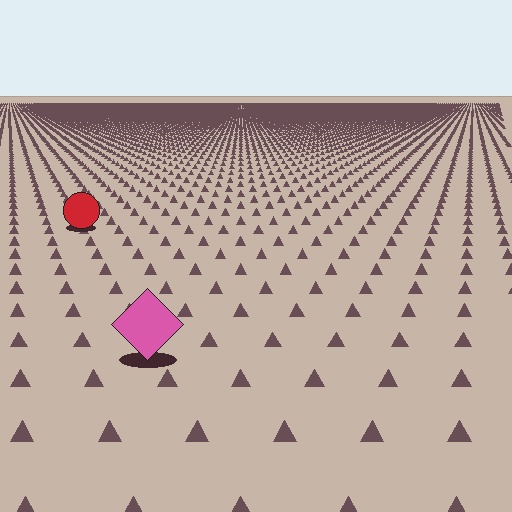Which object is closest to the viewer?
The pink diamond is closest. The texture marks near it are larger and more spread out.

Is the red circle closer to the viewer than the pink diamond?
No. The pink diamond is closer — you can tell from the texture gradient: the ground texture is coarser near it.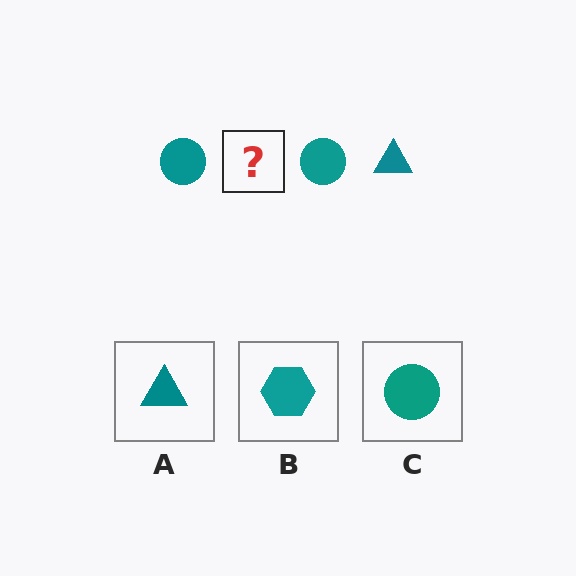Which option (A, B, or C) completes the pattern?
A.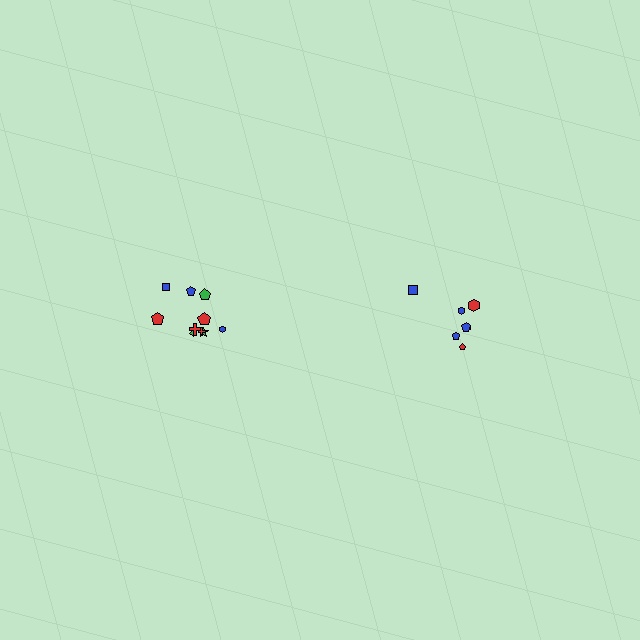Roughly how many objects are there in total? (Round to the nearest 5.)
Roughly 15 objects in total.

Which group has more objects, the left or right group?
The left group.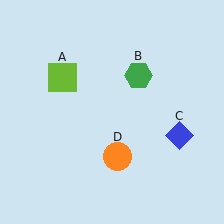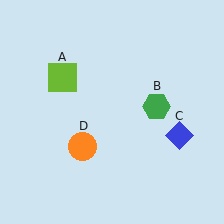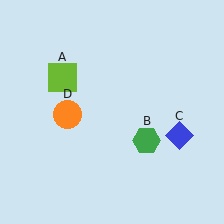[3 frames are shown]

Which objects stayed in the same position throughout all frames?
Lime square (object A) and blue diamond (object C) remained stationary.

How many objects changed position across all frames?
2 objects changed position: green hexagon (object B), orange circle (object D).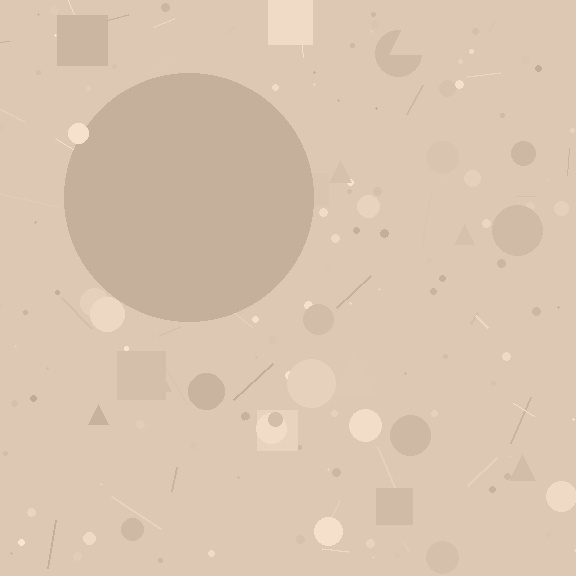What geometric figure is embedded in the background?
A circle is embedded in the background.